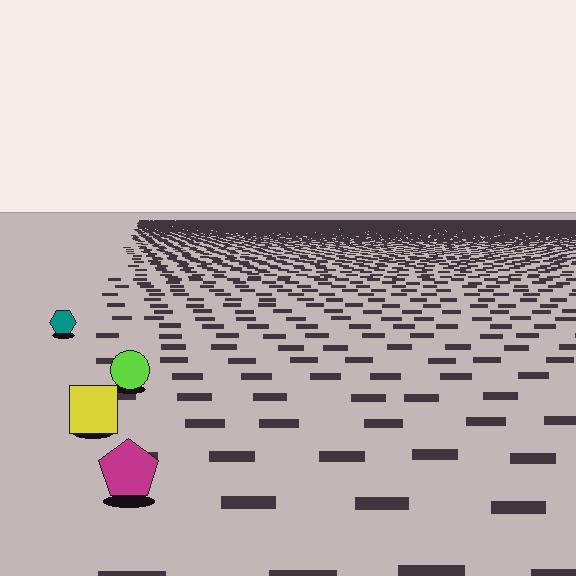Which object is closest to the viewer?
The magenta pentagon is closest. The texture marks near it are larger and more spread out.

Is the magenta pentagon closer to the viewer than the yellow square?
Yes. The magenta pentagon is closer — you can tell from the texture gradient: the ground texture is coarser near it.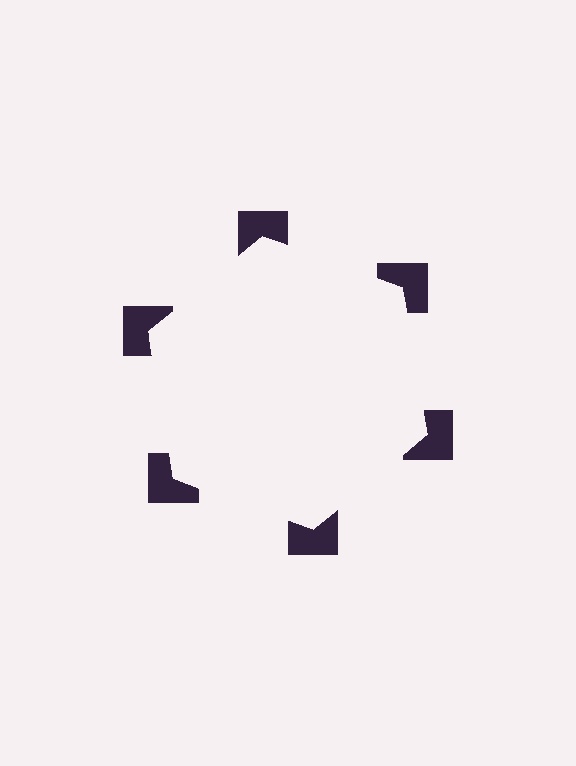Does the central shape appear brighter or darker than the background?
It typically appears slightly brighter than the background, even though no actual brightness change is drawn.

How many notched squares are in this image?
There are 6 — one at each vertex of the illusory hexagon.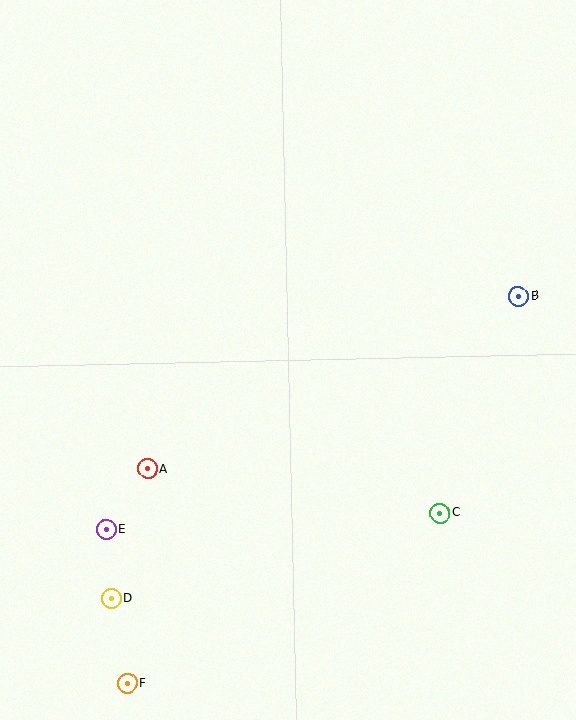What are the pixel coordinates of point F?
Point F is at (127, 684).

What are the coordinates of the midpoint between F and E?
The midpoint between F and E is at (117, 606).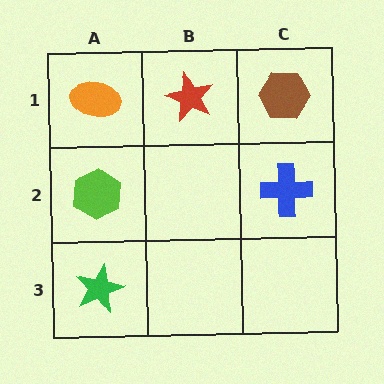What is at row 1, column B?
A red star.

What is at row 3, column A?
A green star.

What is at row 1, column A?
An orange ellipse.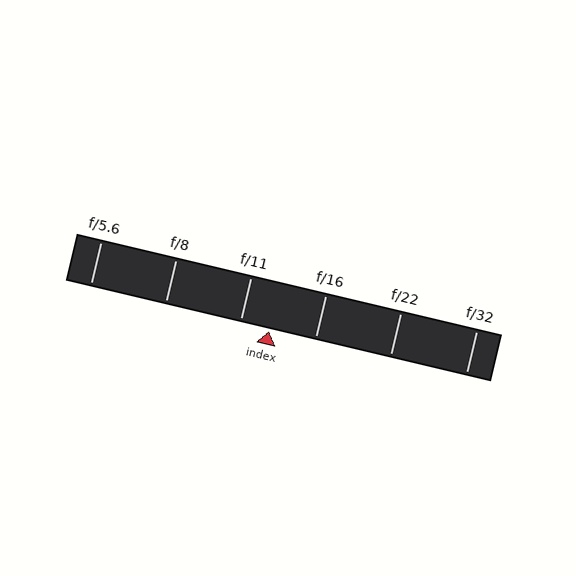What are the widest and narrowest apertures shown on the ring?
The widest aperture shown is f/5.6 and the narrowest is f/32.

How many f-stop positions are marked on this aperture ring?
There are 6 f-stop positions marked.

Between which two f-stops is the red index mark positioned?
The index mark is between f/11 and f/16.